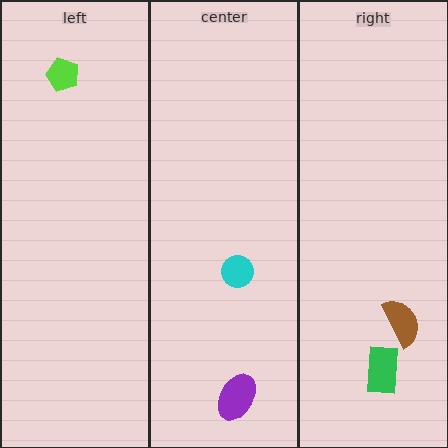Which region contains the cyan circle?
The center region.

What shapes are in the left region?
The lime pentagon.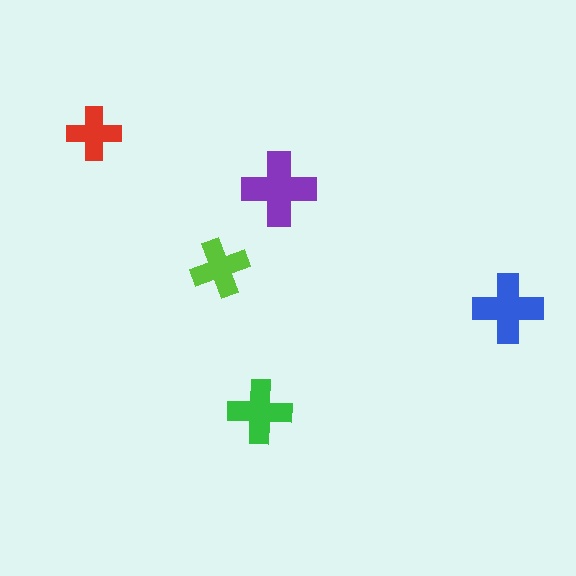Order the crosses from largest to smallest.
the purple one, the blue one, the green one, the lime one, the red one.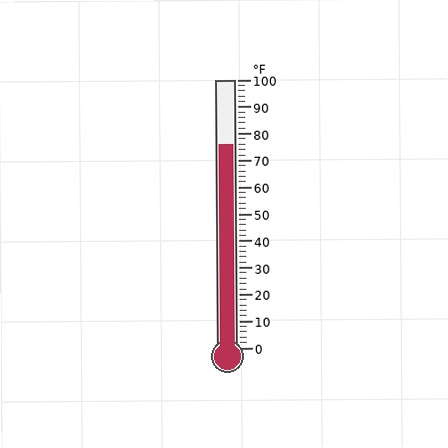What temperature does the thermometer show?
The thermometer shows approximately 76°F.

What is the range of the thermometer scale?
The thermometer scale ranges from 0°F to 100°F.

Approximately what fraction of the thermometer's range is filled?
The thermometer is filled to approximately 75% of its range.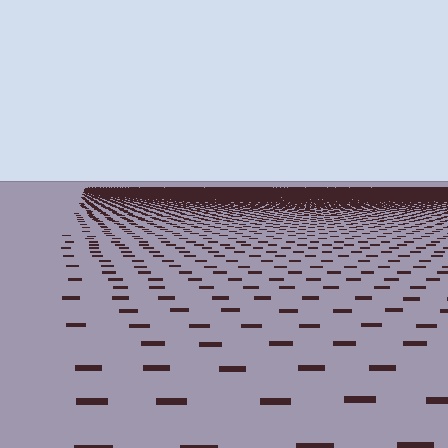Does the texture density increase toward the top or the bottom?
Density increases toward the top.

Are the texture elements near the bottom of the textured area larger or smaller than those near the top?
Larger. Near the bottom, elements are closer to the viewer and appear at a bigger on-screen size.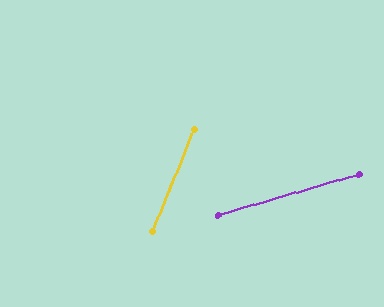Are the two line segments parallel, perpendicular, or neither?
Neither parallel nor perpendicular — they differ by about 52°.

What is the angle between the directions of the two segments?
Approximately 52 degrees.